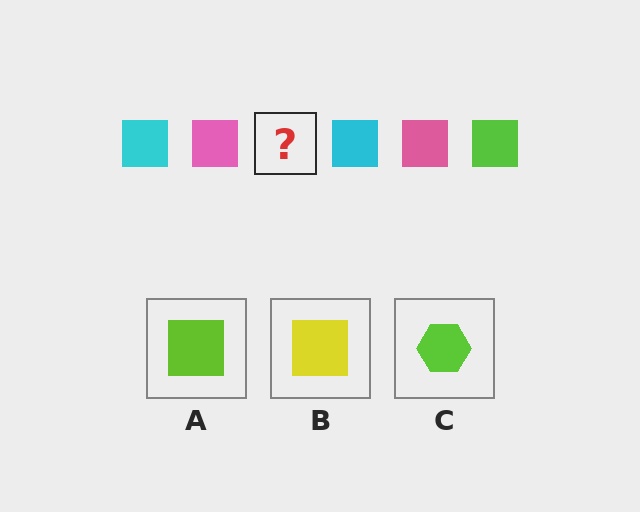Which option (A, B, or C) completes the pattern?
A.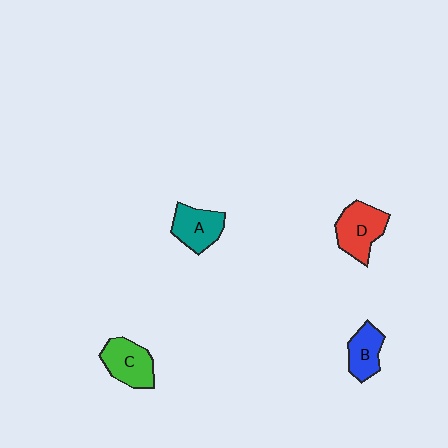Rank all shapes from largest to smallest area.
From largest to smallest: D (red), C (green), A (teal), B (blue).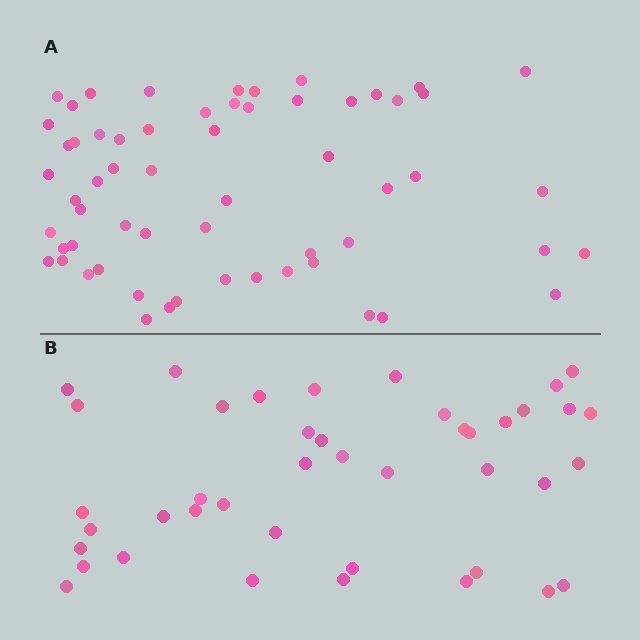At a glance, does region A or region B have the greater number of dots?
Region A (the top region) has more dots.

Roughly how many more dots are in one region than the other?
Region A has approximately 20 more dots than region B.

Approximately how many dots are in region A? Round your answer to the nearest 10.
About 60 dots.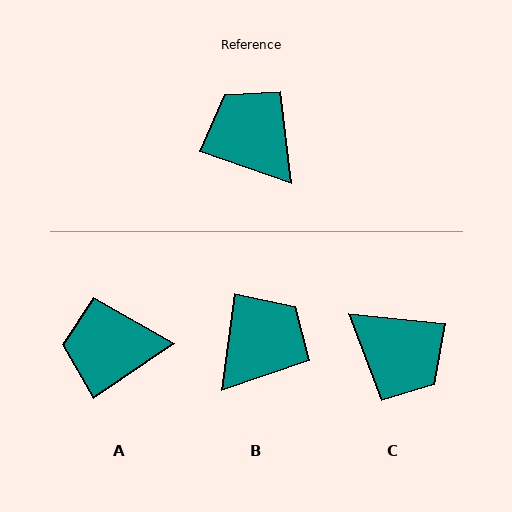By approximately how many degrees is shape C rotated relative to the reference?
Approximately 166 degrees clockwise.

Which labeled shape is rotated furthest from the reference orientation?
C, about 166 degrees away.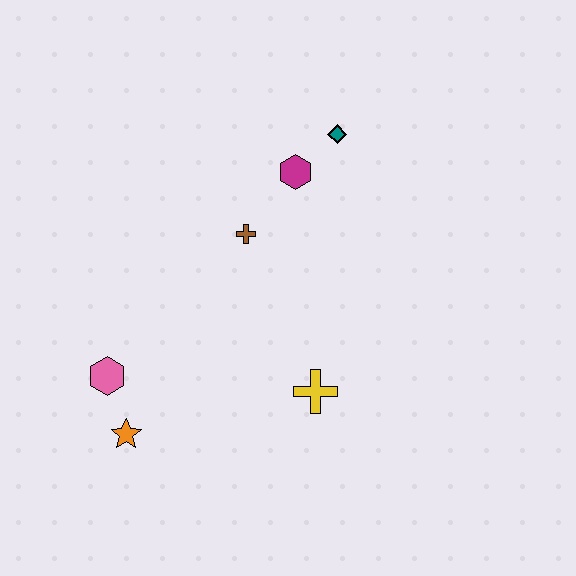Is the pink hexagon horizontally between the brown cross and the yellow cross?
No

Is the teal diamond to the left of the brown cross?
No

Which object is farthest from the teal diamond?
The orange star is farthest from the teal diamond.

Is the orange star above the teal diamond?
No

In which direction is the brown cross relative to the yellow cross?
The brown cross is above the yellow cross.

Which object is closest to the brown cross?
The magenta hexagon is closest to the brown cross.